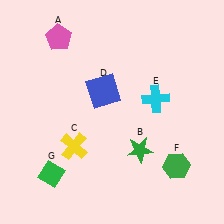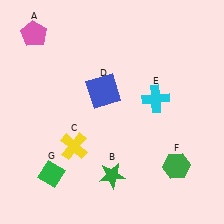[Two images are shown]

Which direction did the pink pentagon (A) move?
The pink pentagon (A) moved left.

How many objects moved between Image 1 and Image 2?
2 objects moved between the two images.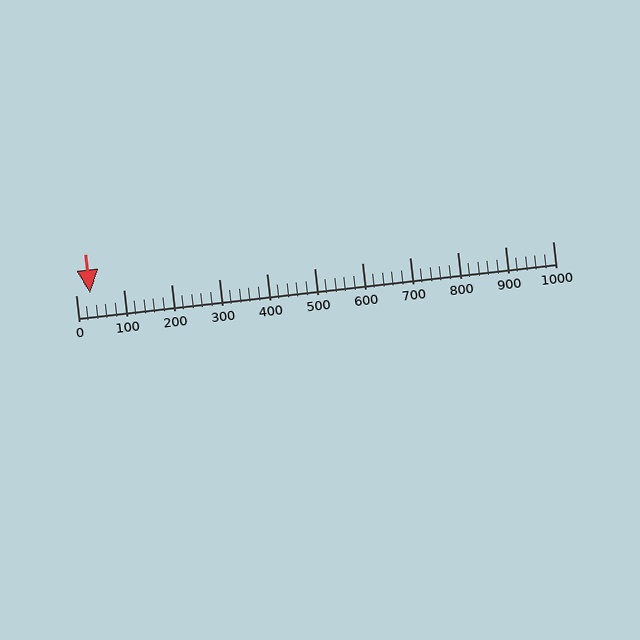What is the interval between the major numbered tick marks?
The major tick marks are spaced 100 units apart.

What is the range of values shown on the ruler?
The ruler shows values from 0 to 1000.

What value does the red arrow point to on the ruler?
The red arrow points to approximately 31.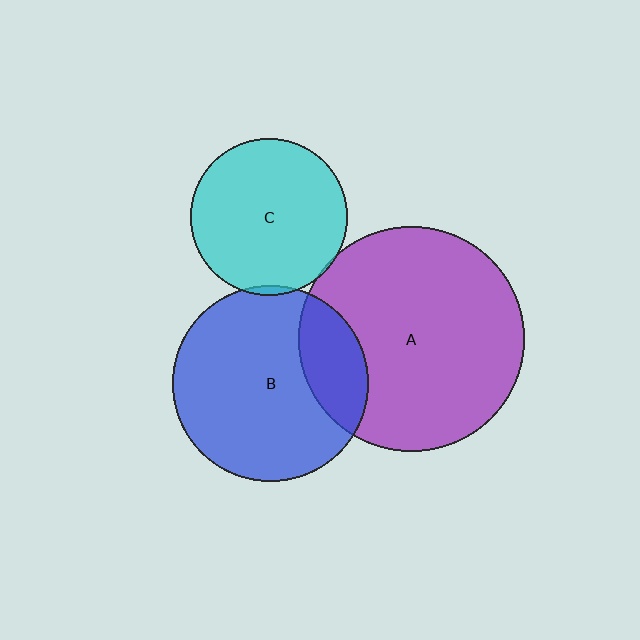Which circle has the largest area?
Circle A (purple).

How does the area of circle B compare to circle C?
Approximately 1.6 times.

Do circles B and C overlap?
Yes.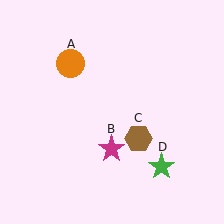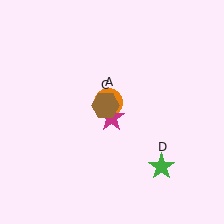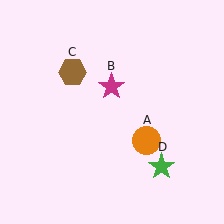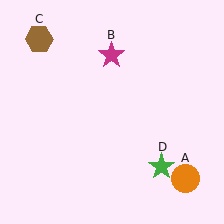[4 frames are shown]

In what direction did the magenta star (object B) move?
The magenta star (object B) moved up.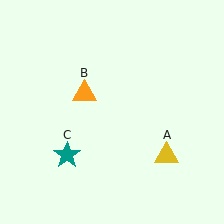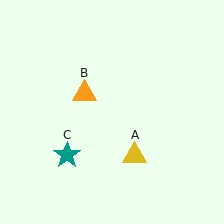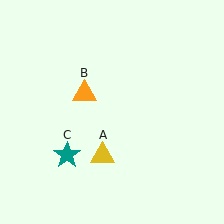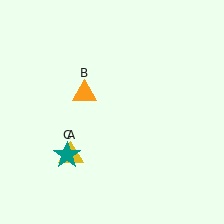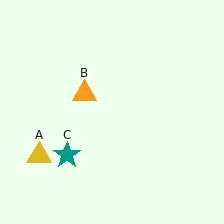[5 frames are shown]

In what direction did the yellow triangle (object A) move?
The yellow triangle (object A) moved left.